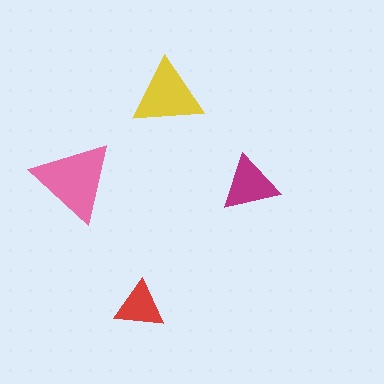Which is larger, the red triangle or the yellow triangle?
The yellow one.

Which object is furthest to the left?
The pink triangle is leftmost.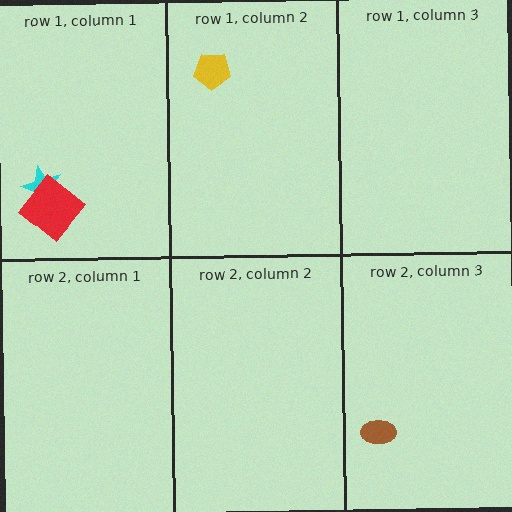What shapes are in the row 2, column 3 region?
The brown ellipse.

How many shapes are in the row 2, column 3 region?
1.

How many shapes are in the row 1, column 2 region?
1.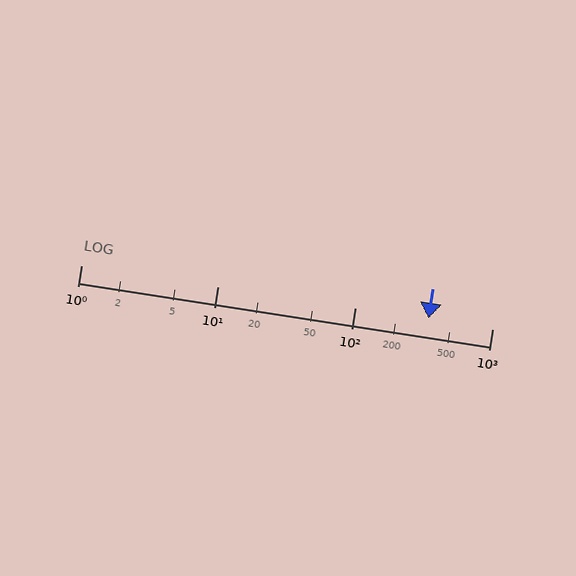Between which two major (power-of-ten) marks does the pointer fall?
The pointer is between 100 and 1000.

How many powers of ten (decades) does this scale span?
The scale spans 3 decades, from 1 to 1000.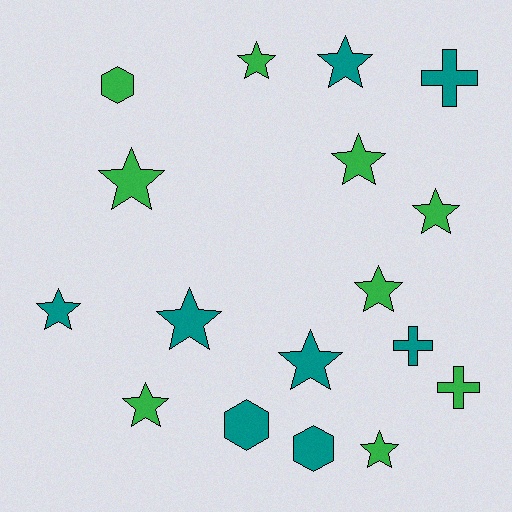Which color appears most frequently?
Green, with 9 objects.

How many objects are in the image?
There are 17 objects.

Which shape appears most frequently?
Star, with 11 objects.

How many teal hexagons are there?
There are 2 teal hexagons.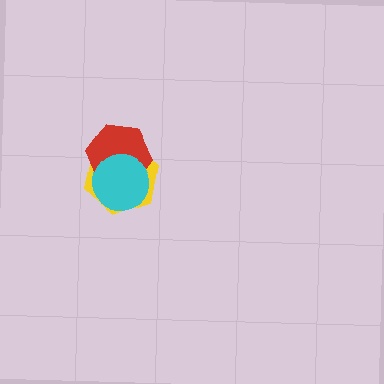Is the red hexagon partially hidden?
Yes, it is partially covered by another shape.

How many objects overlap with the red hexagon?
2 objects overlap with the red hexagon.